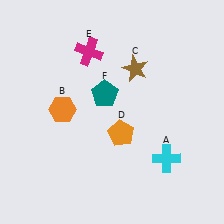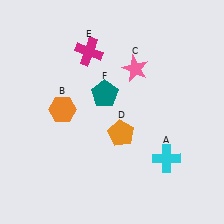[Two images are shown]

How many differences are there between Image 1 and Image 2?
There is 1 difference between the two images.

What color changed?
The star (C) changed from brown in Image 1 to pink in Image 2.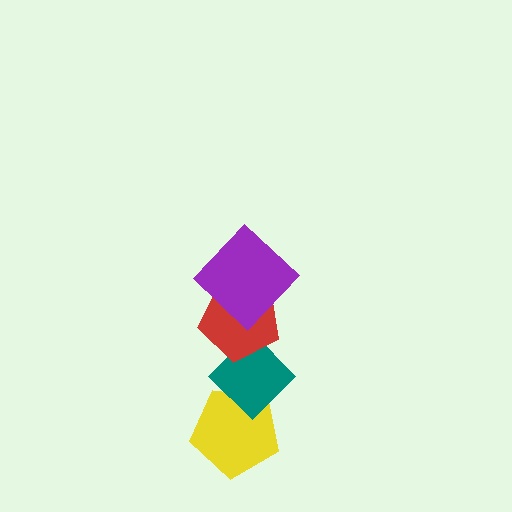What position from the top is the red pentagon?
The red pentagon is 2nd from the top.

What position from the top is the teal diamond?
The teal diamond is 3rd from the top.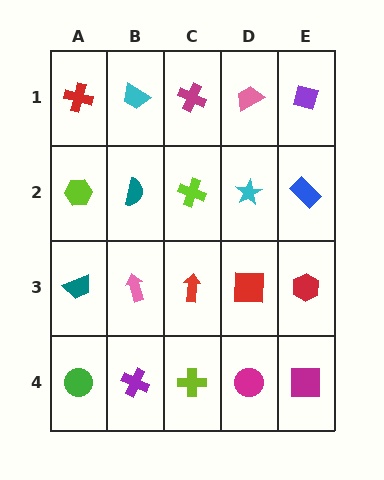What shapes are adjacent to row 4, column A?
A teal trapezoid (row 3, column A), a purple cross (row 4, column B).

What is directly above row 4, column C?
A red arrow.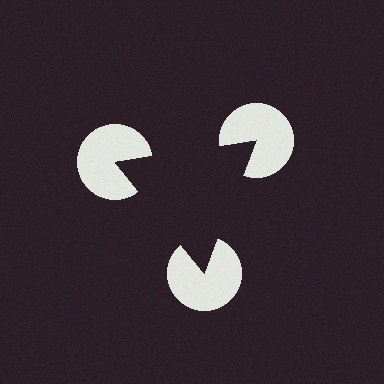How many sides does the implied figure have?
3 sides.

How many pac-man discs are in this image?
There are 3 — one at each vertex of the illusory triangle.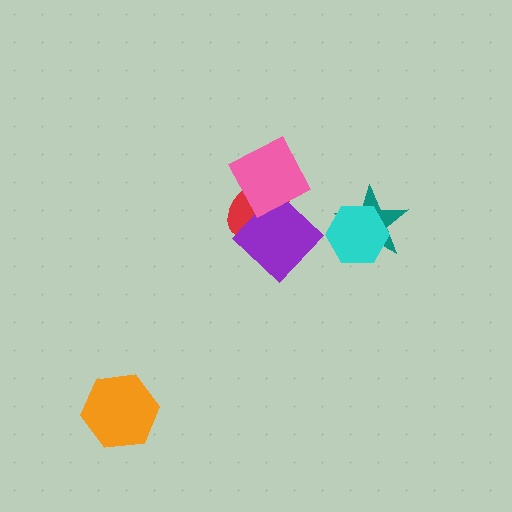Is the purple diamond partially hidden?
Yes, it is partially covered by another shape.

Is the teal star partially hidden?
Yes, it is partially covered by another shape.